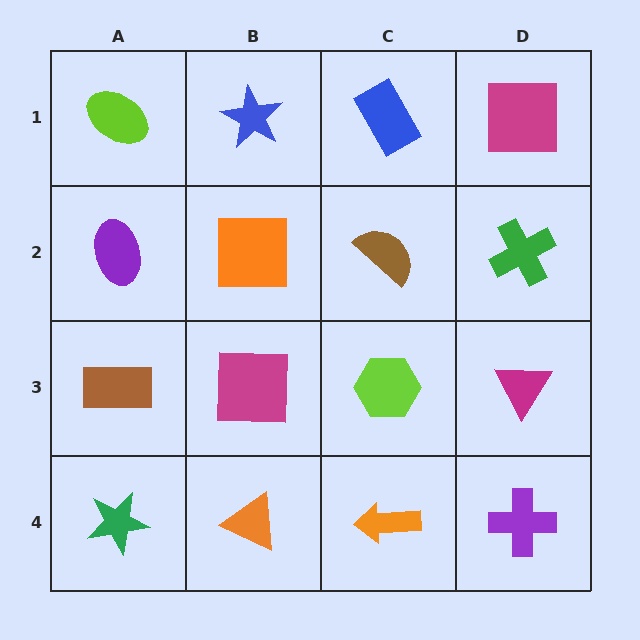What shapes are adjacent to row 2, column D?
A magenta square (row 1, column D), a magenta triangle (row 3, column D), a brown semicircle (row 2, column C).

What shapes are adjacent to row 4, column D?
A magenta triangle (row 3, column D), an orange arrow (row 4, column C).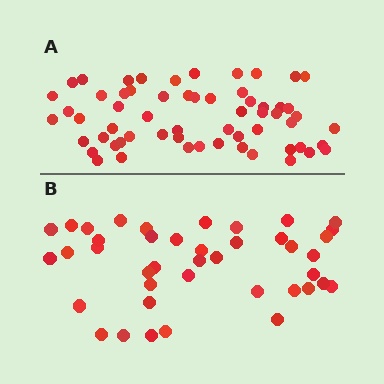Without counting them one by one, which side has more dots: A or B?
Region A (the top region) has more dots.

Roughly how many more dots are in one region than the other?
Region A has approximately 20 more dots than region B.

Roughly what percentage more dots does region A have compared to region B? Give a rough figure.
About 45% more.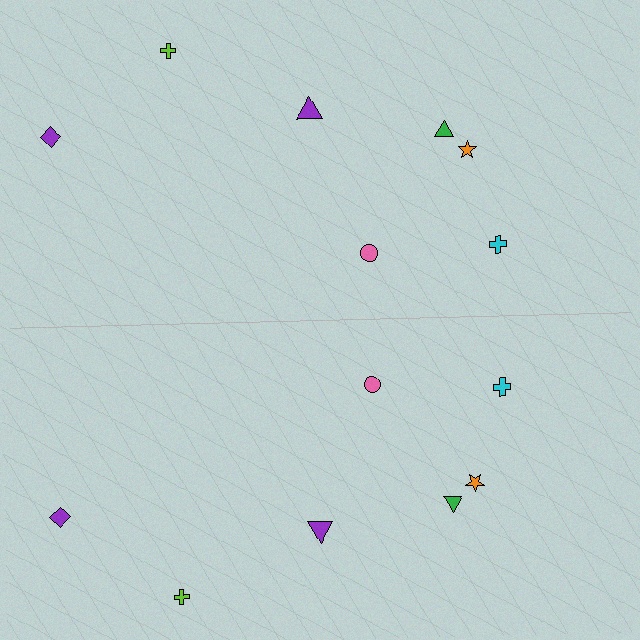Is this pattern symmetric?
Yes, this pattern has bilateral (reflection) symmetry.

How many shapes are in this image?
There are 14 shapes in this image.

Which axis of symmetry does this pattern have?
The pattern has a horizontal axis of symmetry running through the center of the image.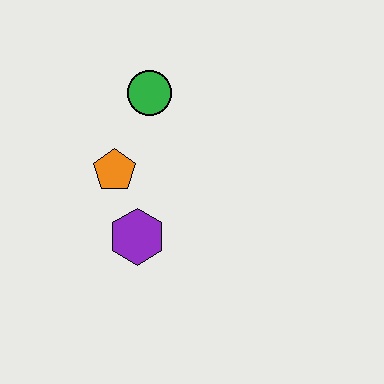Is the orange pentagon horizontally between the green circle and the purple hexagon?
No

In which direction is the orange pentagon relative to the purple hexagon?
The orange pentagon is above the purple hexagon.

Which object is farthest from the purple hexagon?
The green circle is farthest from the purple hexagon.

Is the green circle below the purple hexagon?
No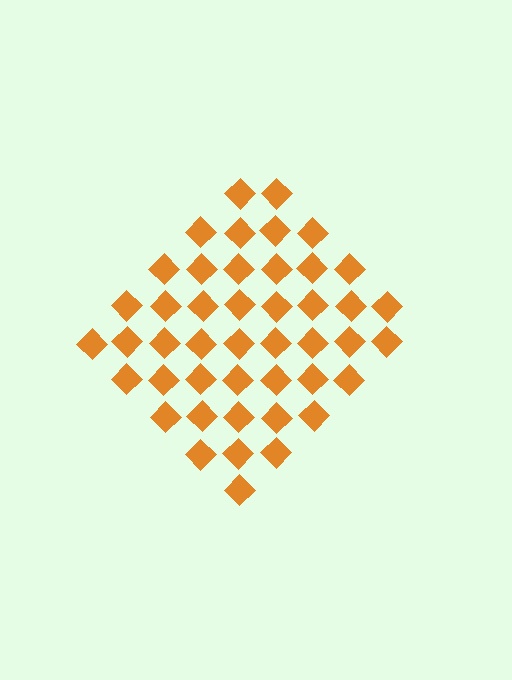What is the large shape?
The large shape is a diamond.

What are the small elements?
The small elements are diamonds.